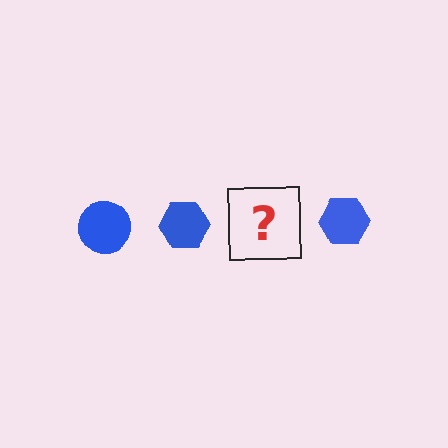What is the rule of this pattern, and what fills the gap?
The rule is that the pattern cycles through circle, hexagon shapes in blue. The gap should be filled with a blue circle.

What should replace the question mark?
The question mark should be replaced with a blue circle.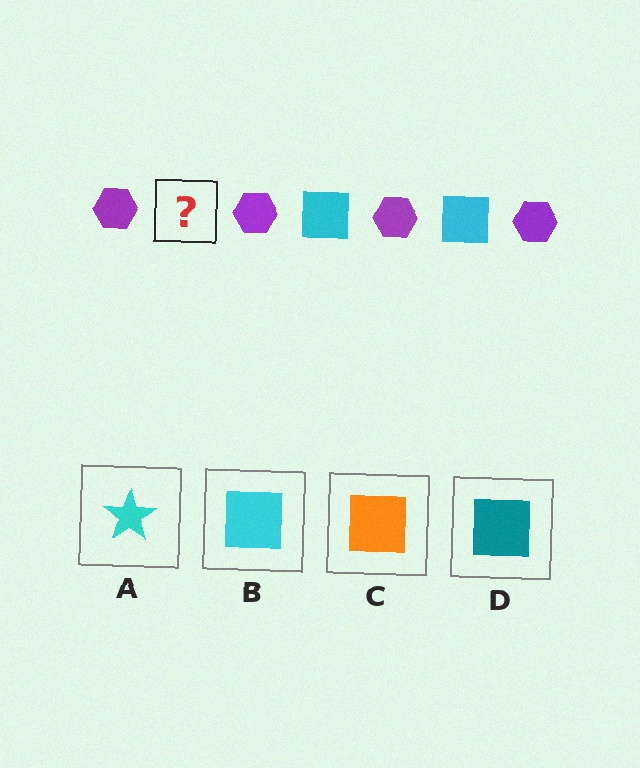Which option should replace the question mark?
Option B.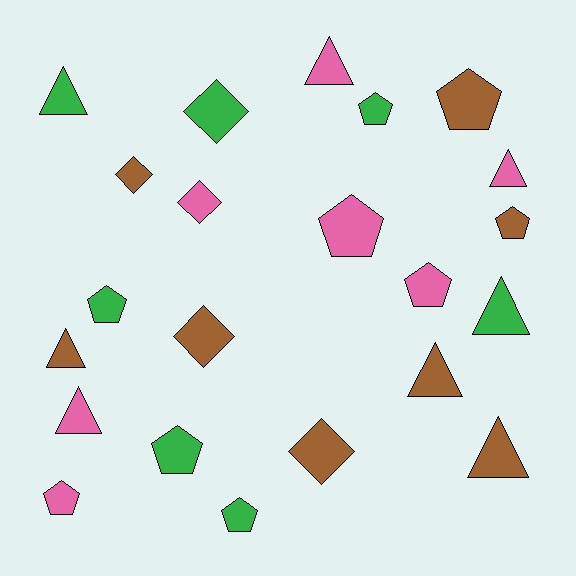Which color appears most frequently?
Brown, with 8 objects.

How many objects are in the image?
There are 22 objects.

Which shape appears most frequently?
Pentagon, with 9 objects.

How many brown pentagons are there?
There are 2 brown pentagons.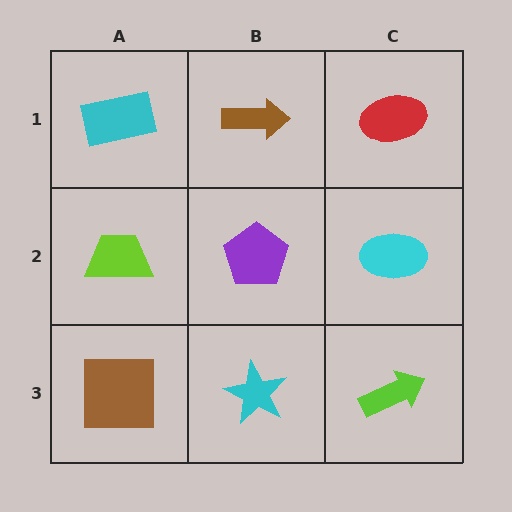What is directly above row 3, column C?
A cyan ellipse.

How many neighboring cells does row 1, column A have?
2.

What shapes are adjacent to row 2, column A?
A cyan rectangle (row 1, column A), a brown square (row 3, column A), a purple pentagon (row 2, column B).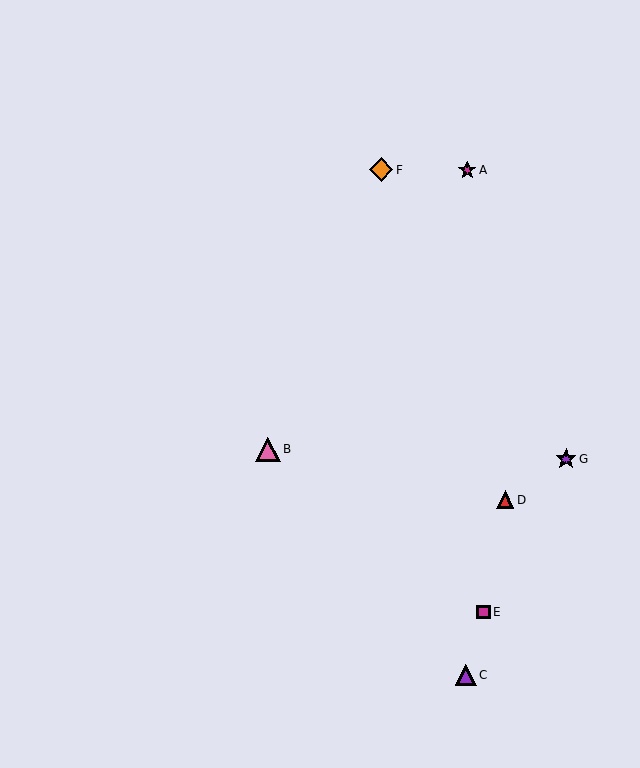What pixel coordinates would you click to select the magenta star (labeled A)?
Click at (467, 170) to select the magenta star A.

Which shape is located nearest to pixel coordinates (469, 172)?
The magenta star (labeled A) at (467, 170) is nearest to that location.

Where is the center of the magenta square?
The center of the magenta square is at (483, 612).